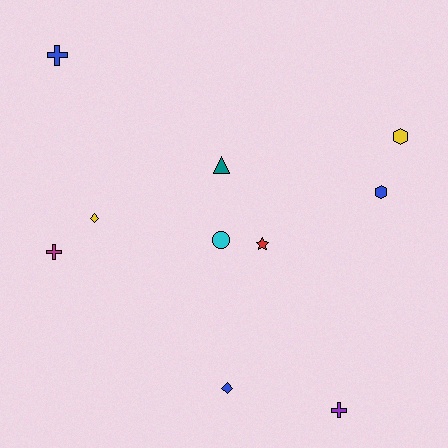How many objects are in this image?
There are 10 objects.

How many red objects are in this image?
There is 1 red object.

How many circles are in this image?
There is 1 circle.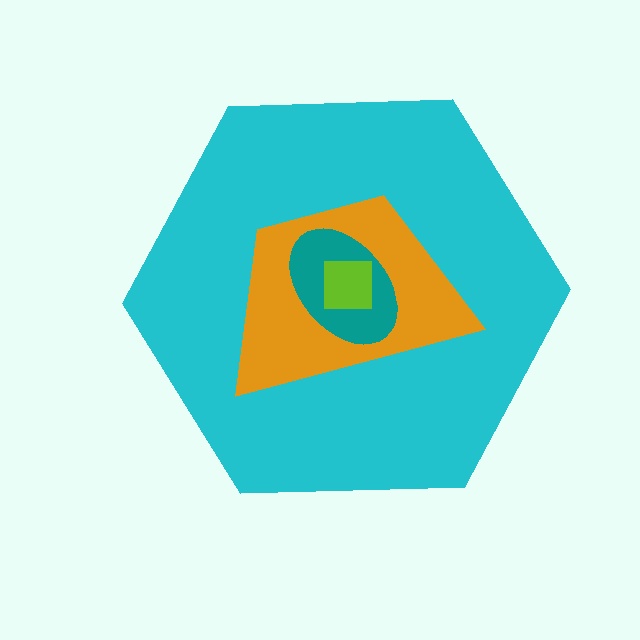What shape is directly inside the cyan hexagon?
The orange trapezoid.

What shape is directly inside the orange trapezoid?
The teal ellipse.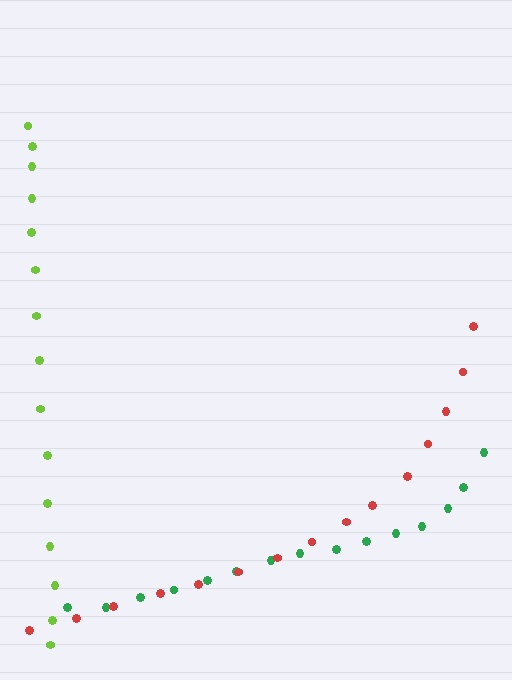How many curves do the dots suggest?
There are 3 distinct paths.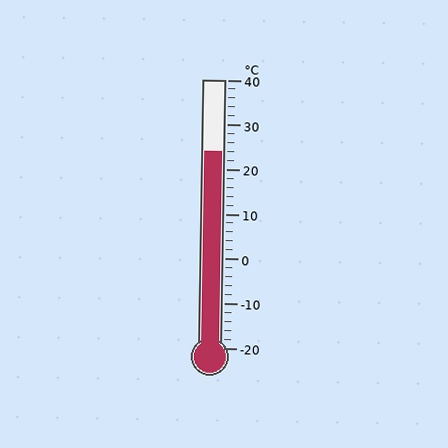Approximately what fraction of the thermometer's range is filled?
The thermometer is filled to approximately 75% of its range.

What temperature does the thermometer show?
The thermometer shows approximately 24°C.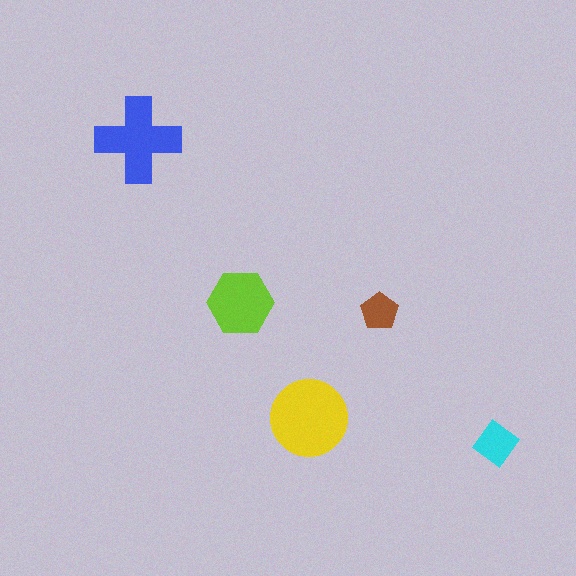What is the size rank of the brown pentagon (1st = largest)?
5th.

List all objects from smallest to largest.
The brown pentagon, the cyan diamond, the lime hexagon, the blue cross, the yellow circle.